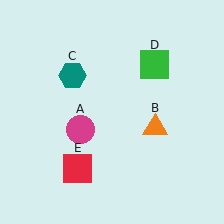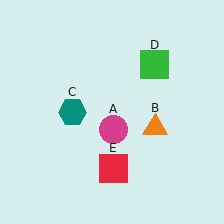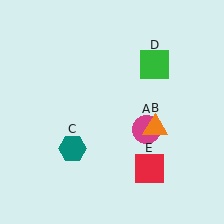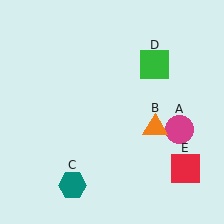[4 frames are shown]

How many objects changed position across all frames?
3 objects changed position: magenta circle (object A), teal hexagon (object C), red square (object E).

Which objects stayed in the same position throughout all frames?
Orange triangle (object B) and green square (object D) remained stationary.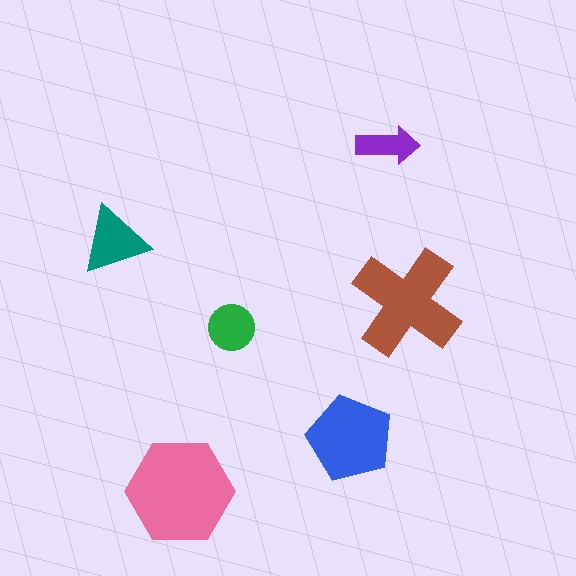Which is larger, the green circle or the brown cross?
The brown cross.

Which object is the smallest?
The purple arrow.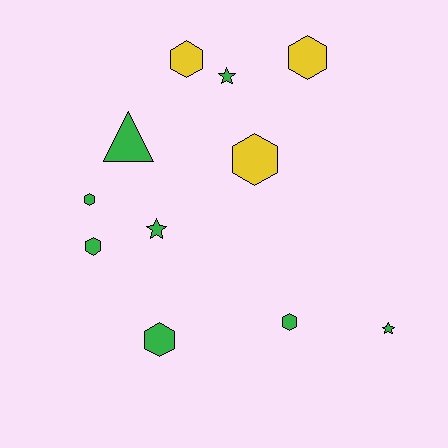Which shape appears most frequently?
Hexagon, with 7 objects.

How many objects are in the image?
There are 11 objects.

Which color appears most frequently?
Green, with 8 objects.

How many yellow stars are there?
There are no yellow stars.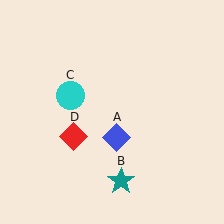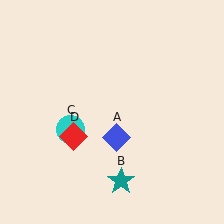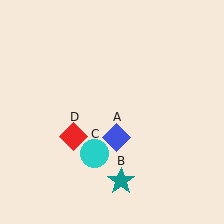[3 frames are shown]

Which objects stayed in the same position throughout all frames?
Blue diamond (object A) and teal star (object B) and red diamond (object D) remained stationary.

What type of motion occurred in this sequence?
The cyan circle (object C) rotated counterclockwise around the center of the scene.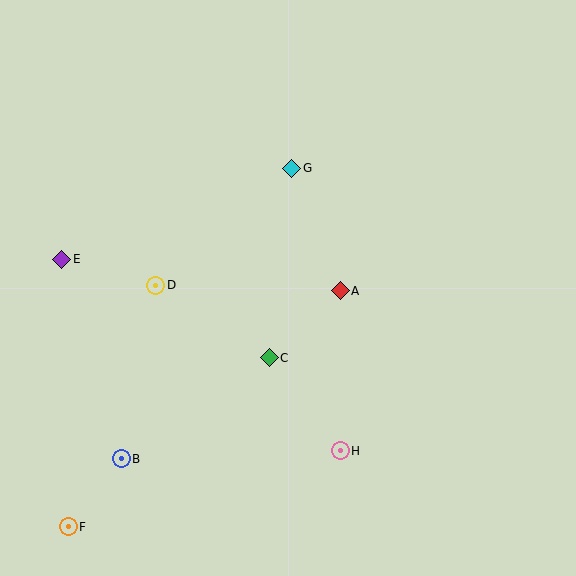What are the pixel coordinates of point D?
Point D is at (156, 285).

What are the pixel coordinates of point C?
Point C is at (269, 358).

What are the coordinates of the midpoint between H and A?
The midpoint between H and A is at (340, 371).